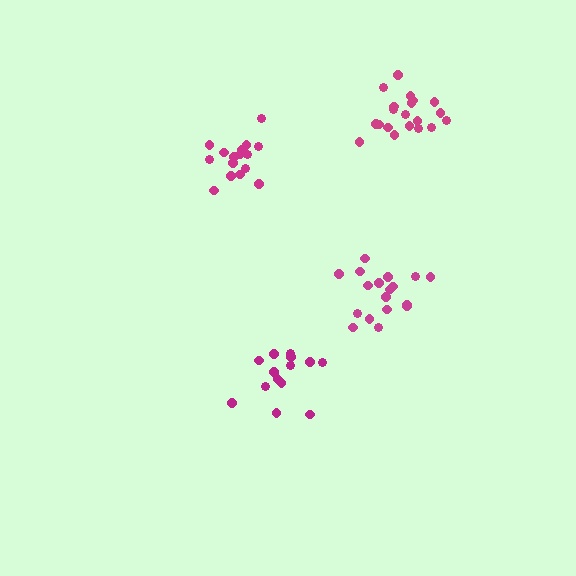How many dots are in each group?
Group 1: 20 dots, Group 2: 14 dots, Group 3: 18 dots, Group 4: 16 dots (68 total).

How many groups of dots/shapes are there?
There are 4 groups.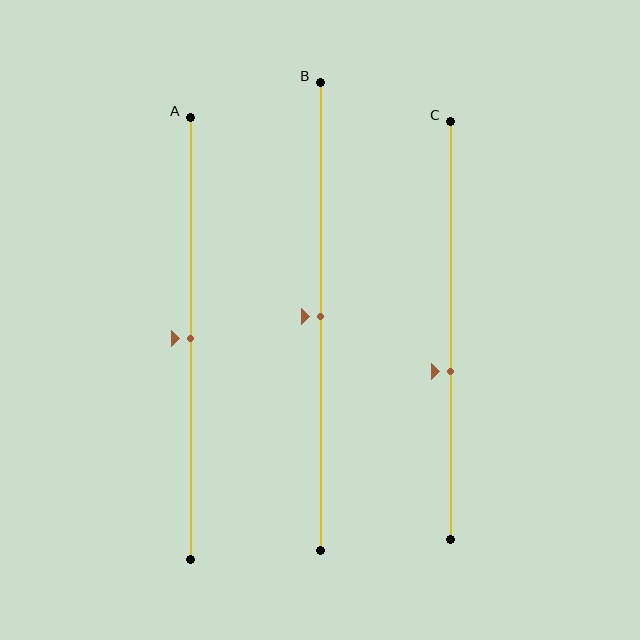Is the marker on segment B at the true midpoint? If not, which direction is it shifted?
Yes, the marker on segment B is at the true midpoint.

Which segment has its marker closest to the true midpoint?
Segment A has its marker closest to the true midpoint.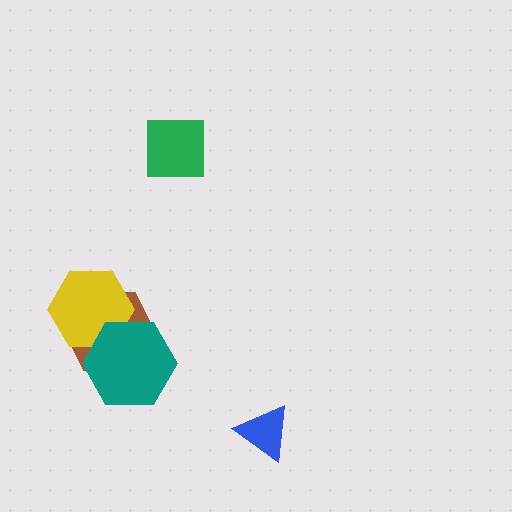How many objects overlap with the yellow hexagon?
2 objects overlap with the yellow hexagon.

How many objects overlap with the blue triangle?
0 objects overlap with the blue triangle.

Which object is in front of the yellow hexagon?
The teal hexagon is in front of the yellow hexagon.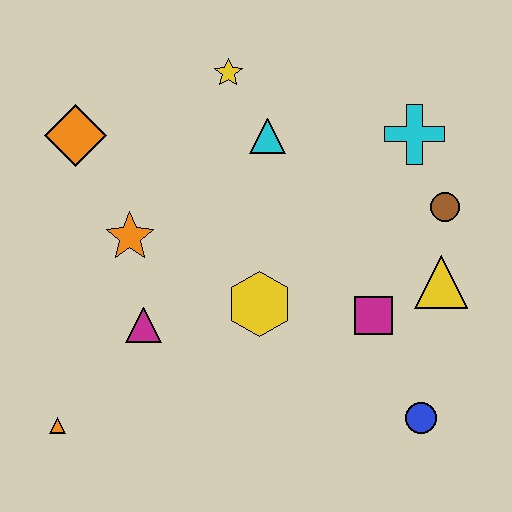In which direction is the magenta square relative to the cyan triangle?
The magenta square is below the cyan triangle.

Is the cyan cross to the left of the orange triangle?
No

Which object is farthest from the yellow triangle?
The orange triangle is farthest from the yellow triangle.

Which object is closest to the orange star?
The magenta triangle is closest to the orange star.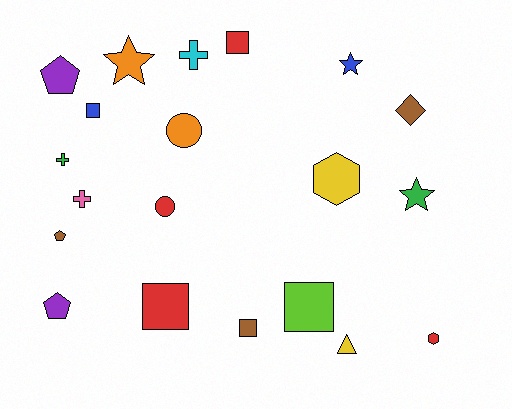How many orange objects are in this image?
There are 2 orange objects.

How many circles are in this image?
There are 2 circles.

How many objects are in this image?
There are 20 objects.